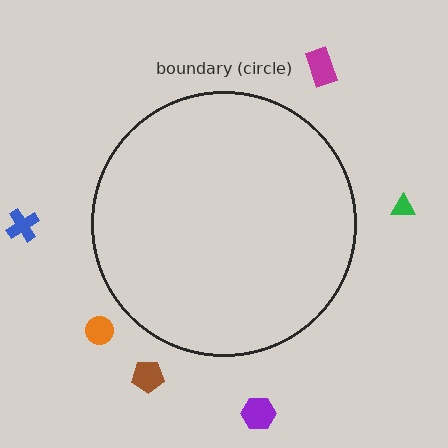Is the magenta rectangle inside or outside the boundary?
Outside.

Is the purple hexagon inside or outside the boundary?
Outside.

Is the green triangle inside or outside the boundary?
Outside.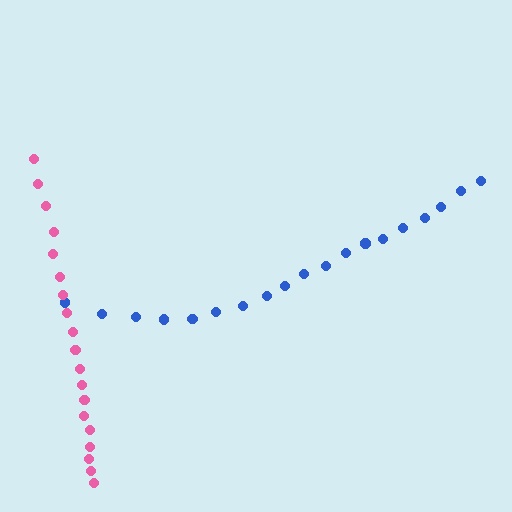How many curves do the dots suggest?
There are 2 distinct paths.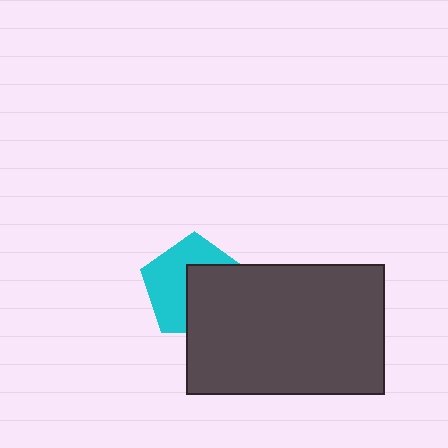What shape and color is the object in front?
The object in front is a dark gray rectangle.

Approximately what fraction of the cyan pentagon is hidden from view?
Roughly 48% of the cyan pentagon is hidden behind the dark gray rectangle.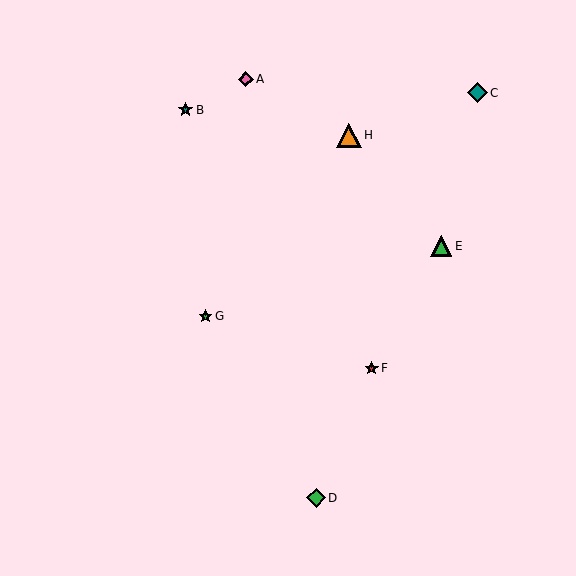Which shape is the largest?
The orange triangle (labeled H) is the largest.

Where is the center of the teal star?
The center of the teal star is at (185, 110).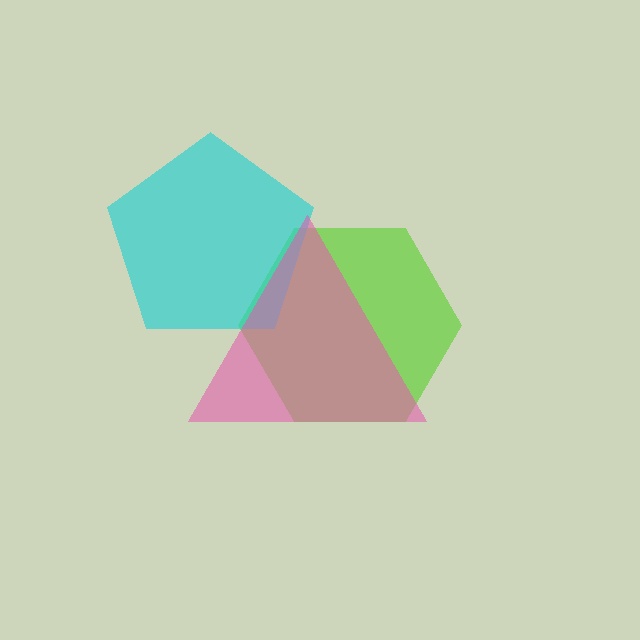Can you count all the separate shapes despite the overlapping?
Yes, there are 3 separate shapes.